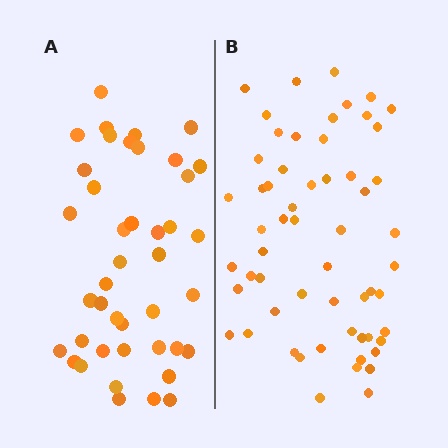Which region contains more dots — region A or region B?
Region B (the right region) has more dots.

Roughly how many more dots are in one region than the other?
Region B has approximately 15 more dots than region A.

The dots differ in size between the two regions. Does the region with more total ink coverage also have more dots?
No. Region A has more total ink coverage because its dots are larger, but region B actually contains more individual dots. Total area can be misleading — the number of items is what matters here.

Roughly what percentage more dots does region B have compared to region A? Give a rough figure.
About 40% more.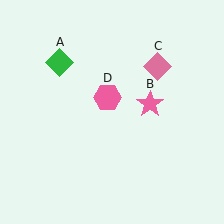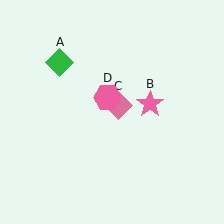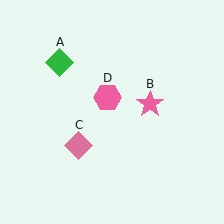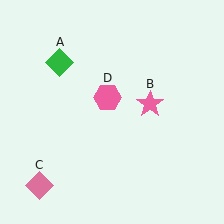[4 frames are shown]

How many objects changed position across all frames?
1 object changed position: pink diamond (object C).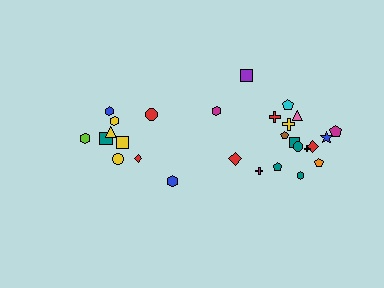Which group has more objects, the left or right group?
The right group.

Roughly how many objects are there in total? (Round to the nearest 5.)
Roughly 30 objects in total.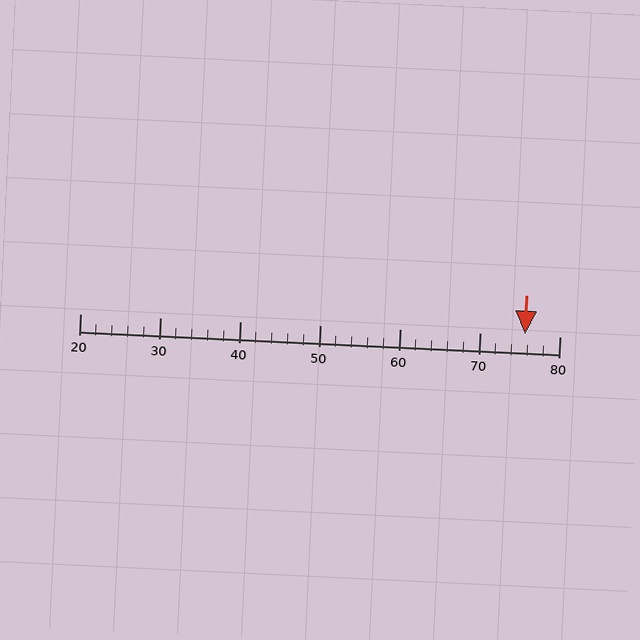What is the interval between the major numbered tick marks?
The major tick marks are spaced 10 units apart.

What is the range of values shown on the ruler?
The ruler shows values from 20 to 80.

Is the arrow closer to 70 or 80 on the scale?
The arrow is closer to 80.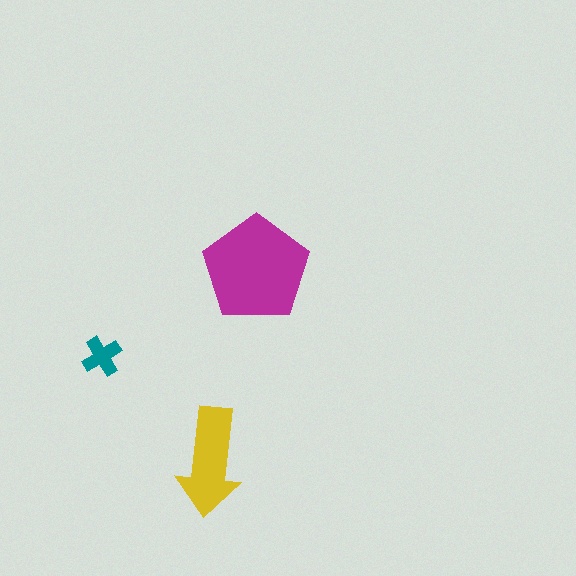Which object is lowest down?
The yellow arrow is bottommost.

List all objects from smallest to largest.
The teal cross, the yellow arrow, the magenta pentagon.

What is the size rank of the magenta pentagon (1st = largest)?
1st.